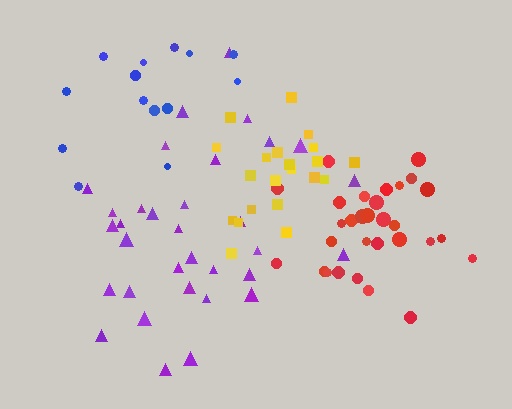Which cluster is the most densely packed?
Yellow.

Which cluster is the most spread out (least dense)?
Blue.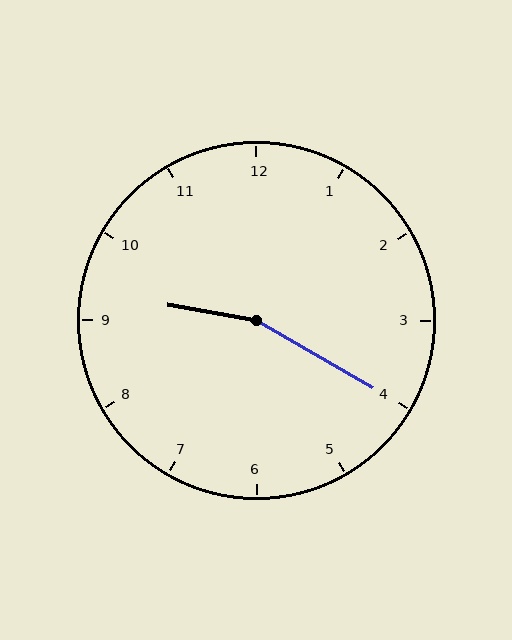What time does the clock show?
9:20.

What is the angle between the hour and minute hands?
Approximately 160 degrees.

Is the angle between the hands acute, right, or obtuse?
It is obtuse.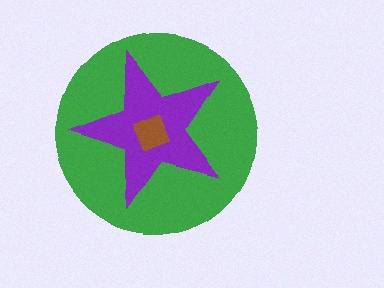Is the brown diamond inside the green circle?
Yes.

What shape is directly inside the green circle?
The purple star.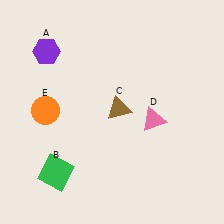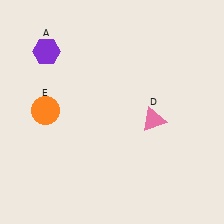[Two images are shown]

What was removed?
The green square (B), the brown triangle (C) were removed in Image 2.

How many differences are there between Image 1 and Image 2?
There are 2 differences between the two images.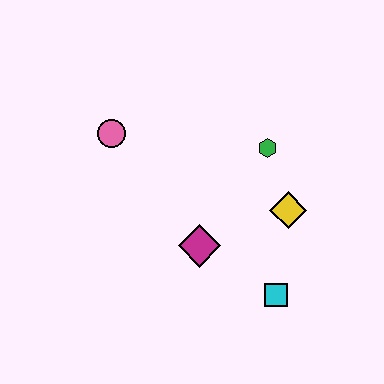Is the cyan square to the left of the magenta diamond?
No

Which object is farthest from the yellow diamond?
The pink circle is farthest from the yellow diamond.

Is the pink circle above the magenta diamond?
Yes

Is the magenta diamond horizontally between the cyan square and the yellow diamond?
No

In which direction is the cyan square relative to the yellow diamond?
The cyan square is below the yellow diamond.